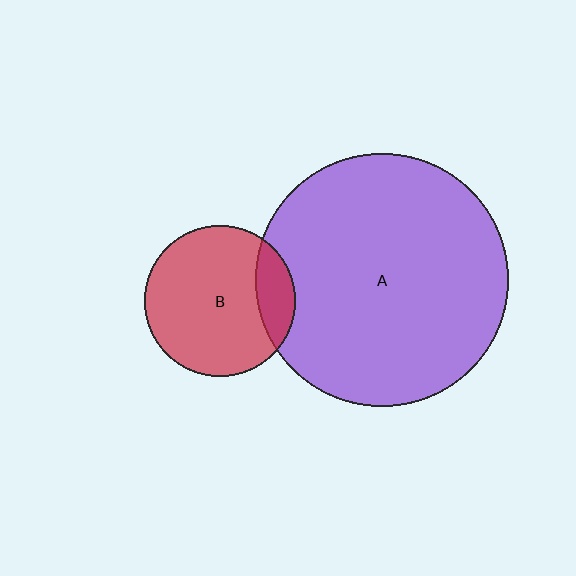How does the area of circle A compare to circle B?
Approximately 2.8 times.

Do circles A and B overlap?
Yes.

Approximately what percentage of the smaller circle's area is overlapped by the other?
Approximately 15%.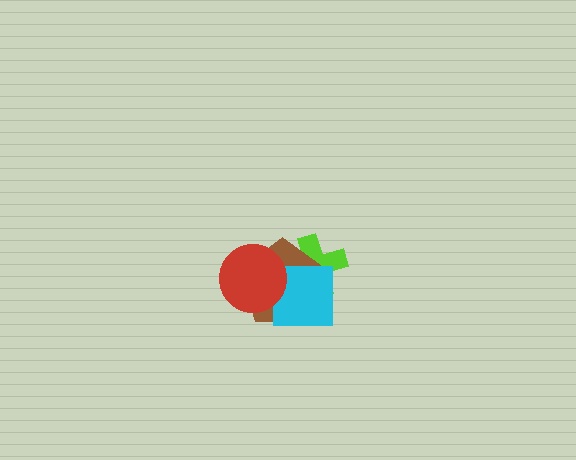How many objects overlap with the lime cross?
2 objects overlap with the lime cross.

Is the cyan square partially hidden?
Yes, it is partially covered by another shape.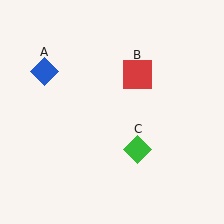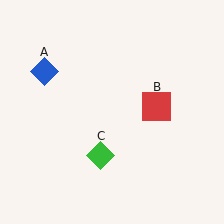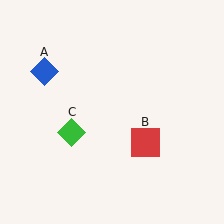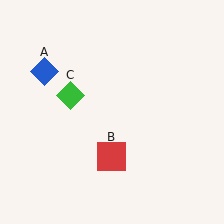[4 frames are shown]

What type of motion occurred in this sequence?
The red square (object B), green diamond (object C) rotated clockwise around the center of the scene.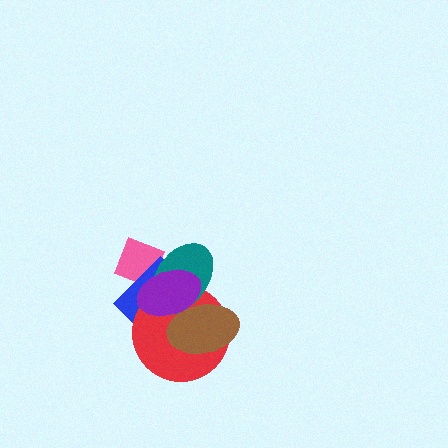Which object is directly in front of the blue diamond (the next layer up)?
The red circle is directly in front of the blue diamond.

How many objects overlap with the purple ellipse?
5 objects overlap with the purple ellipse.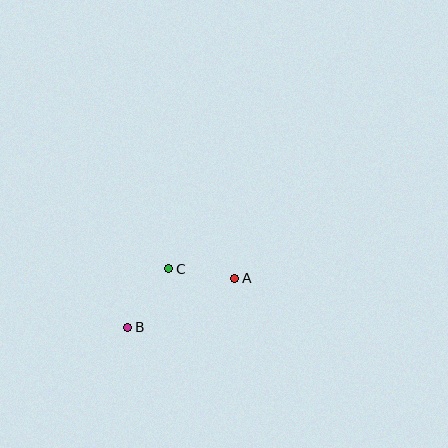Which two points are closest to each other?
Points A and C are closest to each other.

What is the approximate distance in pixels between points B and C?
The distance between B and C is approximately 72 pixels.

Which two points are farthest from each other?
Points A and B are farthest from each other.